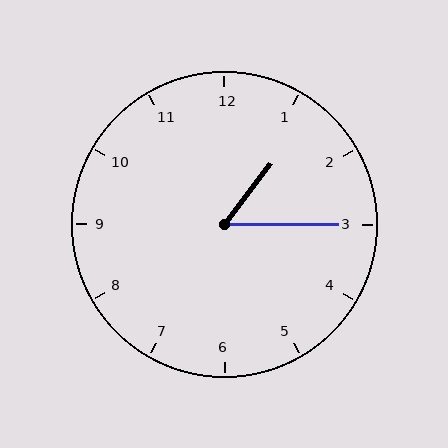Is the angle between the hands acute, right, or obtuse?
It is acute.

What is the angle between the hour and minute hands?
Approximately 52 degrees.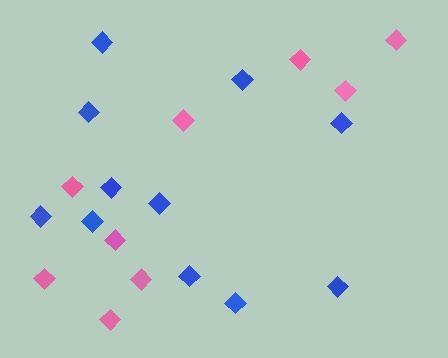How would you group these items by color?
There are 2 groups: one group of blue diamonds (11) and one group of pink diamonds (9).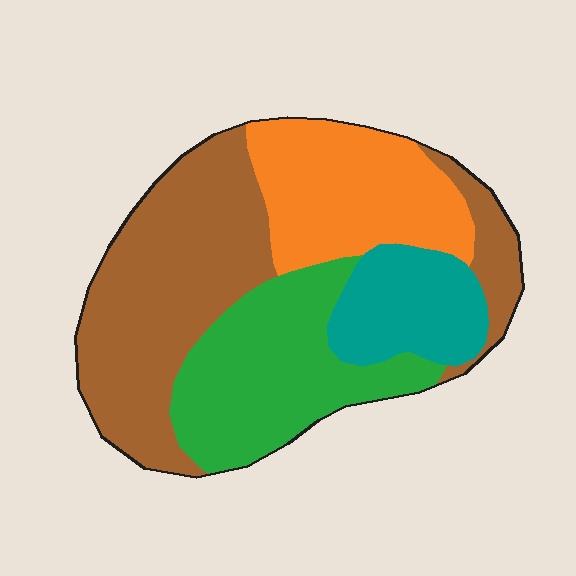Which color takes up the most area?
Brown, at roughly 40%.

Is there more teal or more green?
Green.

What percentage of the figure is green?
Green takes up between a sixth and a third of the figure.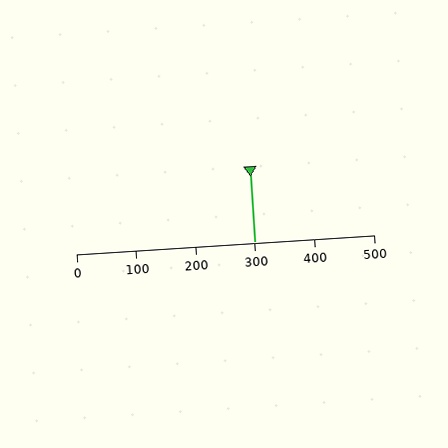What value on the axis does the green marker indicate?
The marker indicates approximately 300.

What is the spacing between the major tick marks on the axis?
The major ticks are spaced 100 apart.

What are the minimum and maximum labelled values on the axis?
The axis runs from 0 to 500.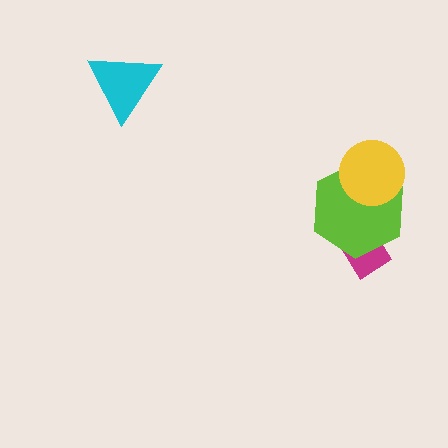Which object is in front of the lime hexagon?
The yellow circle is in front of the lime hexagon.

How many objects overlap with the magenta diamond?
1 object overlaps with the magenta diamond.